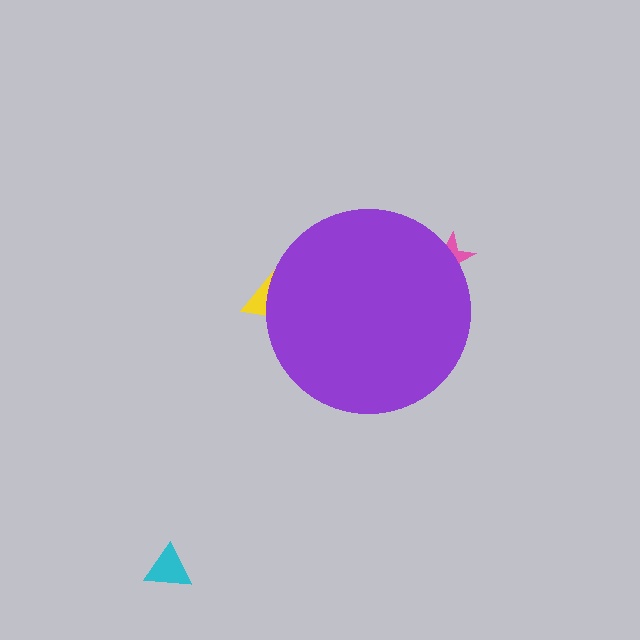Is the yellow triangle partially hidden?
Yes, the yellow triangle is partially hidden behind the purple circle.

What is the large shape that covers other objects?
A purple circle.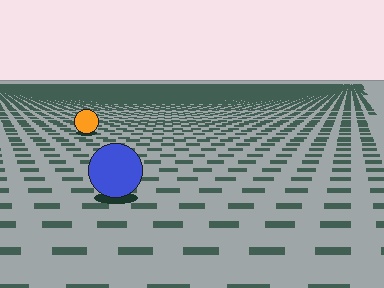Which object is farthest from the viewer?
The orange circle is farthest from the viewer. It appears smaller and the ground texture around it is denser.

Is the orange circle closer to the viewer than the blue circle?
No. The blue circle is closer — you can tell from the texture gradient: the ground texture is coarser near it.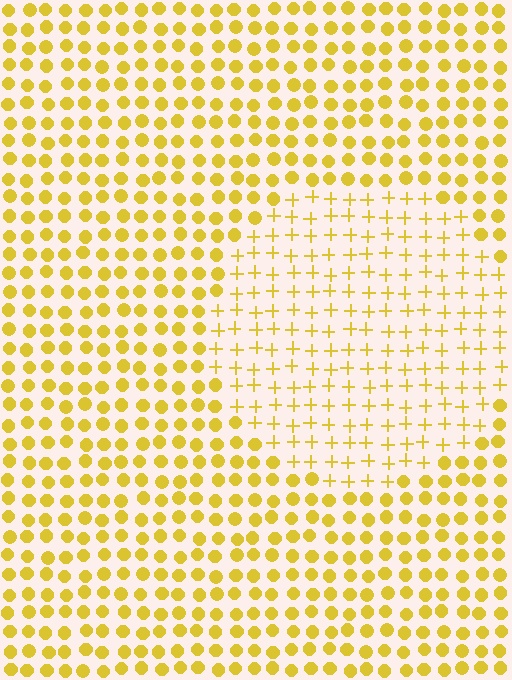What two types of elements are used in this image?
The image uses plus signs inside the circle region and circles outside it.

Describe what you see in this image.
The image is filled with small yellow elements arranged in a uniform grid. A circle-shaped region contains plus signs, while the surrounding area contains circles. The boundary is defined purely by the change in element shape.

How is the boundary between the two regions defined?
The boundary is defined by a change in element shape: plus signs inside vs. circles outside. All elements share the same color and spacing.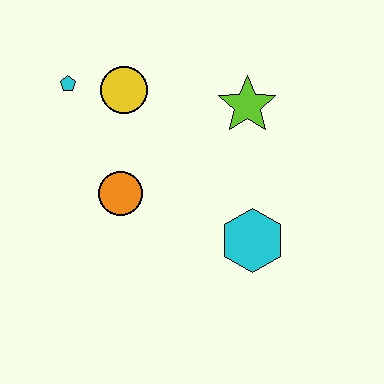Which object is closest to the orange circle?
The yellow circle is closest to the orange circle.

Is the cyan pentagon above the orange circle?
Yes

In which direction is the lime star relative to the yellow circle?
The lime star is to the right of the yellow circle.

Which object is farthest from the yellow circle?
The cyan hexagon is farthest from the yellow circle.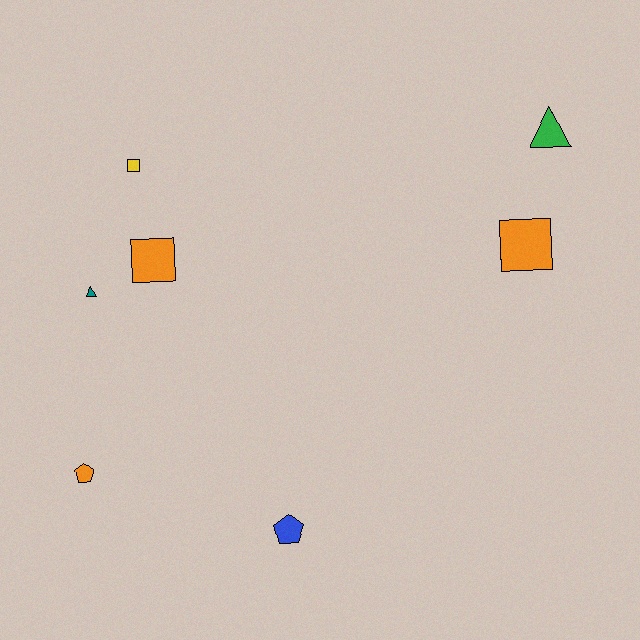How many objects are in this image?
There are 7 objects.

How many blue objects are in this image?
There is 1 blue object.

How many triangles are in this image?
There are 2 triangles.